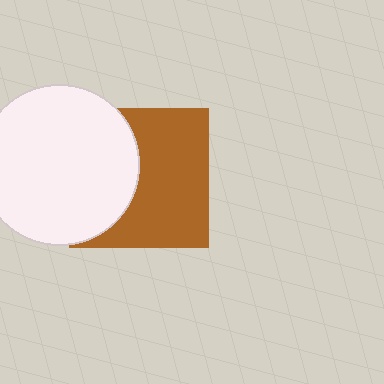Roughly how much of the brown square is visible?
About half of it is visible (roughly 59%).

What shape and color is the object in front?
The object in front is a white circle.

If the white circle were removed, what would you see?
You would see the complete brown square.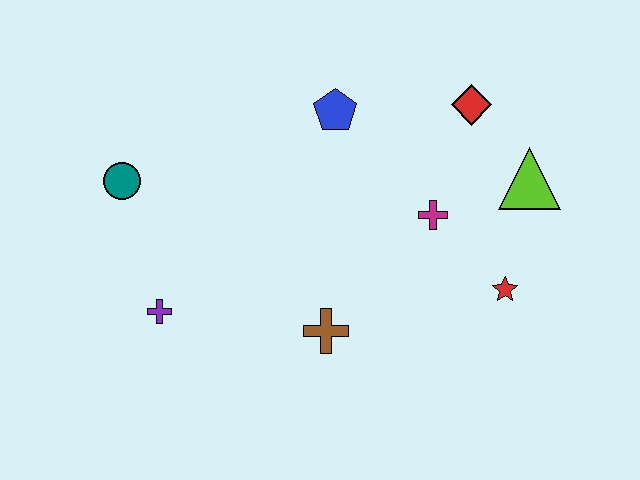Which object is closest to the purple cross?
The teal circle is closest to the purple cross.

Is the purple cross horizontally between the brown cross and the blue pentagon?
No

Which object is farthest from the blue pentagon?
The purple cross is farthest from the blue pentagon.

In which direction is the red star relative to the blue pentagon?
The red star is below the blue pentagon.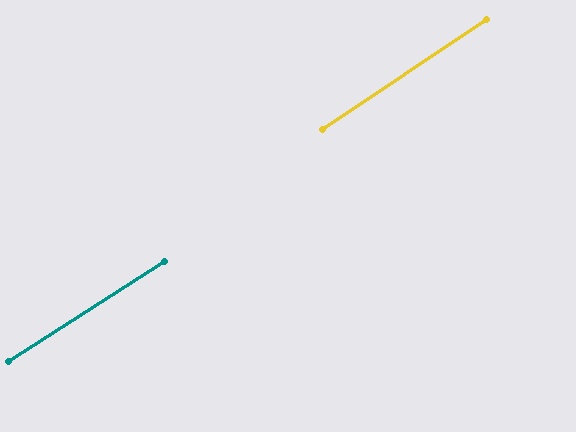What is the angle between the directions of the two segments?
Approximately 1 degree.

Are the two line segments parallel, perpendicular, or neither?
Parallel — their directions differ by only 1.4°.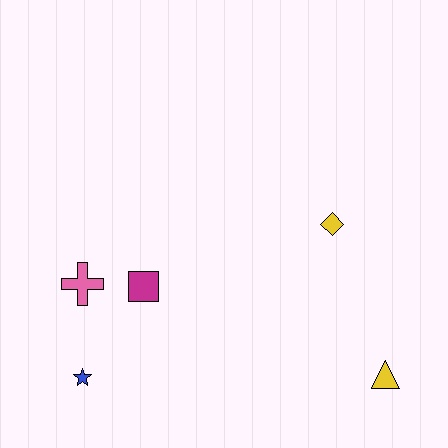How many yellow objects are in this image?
There are 2 yellow objects.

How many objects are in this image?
There are 5 objects.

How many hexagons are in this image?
There are no hexagons.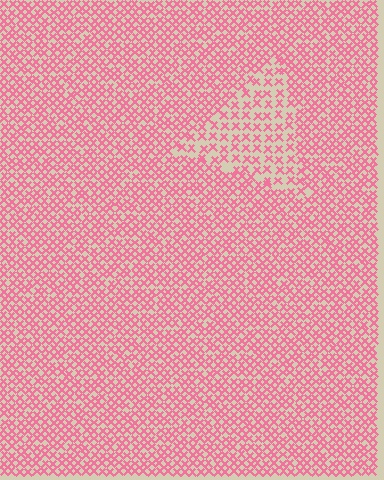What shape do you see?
I see a triangle.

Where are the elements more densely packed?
The elements are more densely packed outside the triangle boundary.